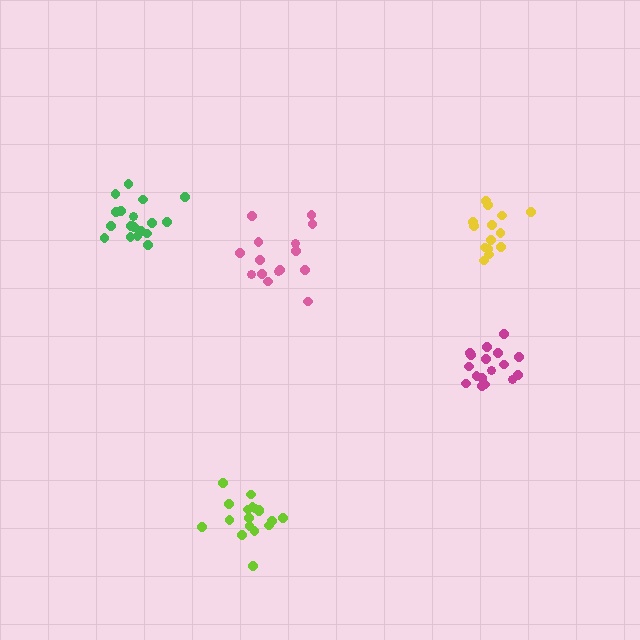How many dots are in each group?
Group 1: 18 dots, Group 2: 17 dots, Group 3: 19 dots, Group 4: 15 dots, Group 5: 14 dots (83 total).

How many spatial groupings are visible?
There are 5 spatial groupings.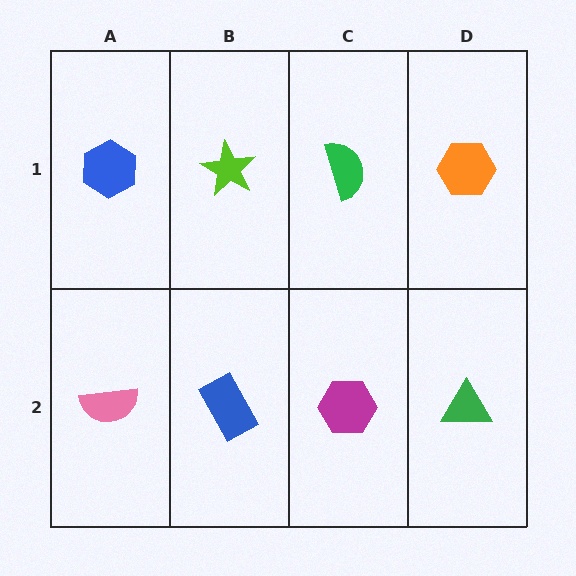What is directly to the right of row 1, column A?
A lime star.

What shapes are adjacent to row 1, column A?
A pink semicircle (row 2, column A), a lime star (row 1, column B).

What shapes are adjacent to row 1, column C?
A magenta hexagon (row 2, column C), a lime star (row 1, column B), an orange hexagon (row 1, column D).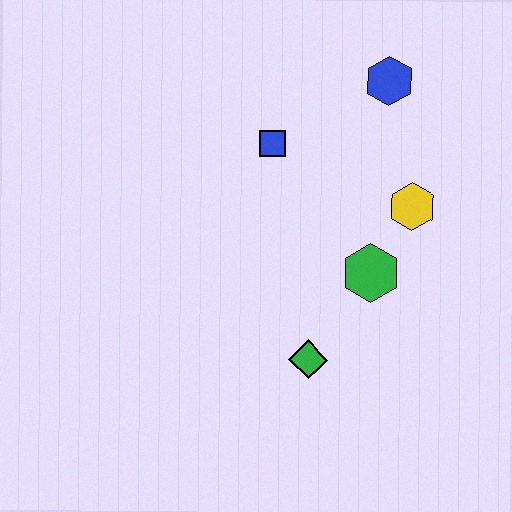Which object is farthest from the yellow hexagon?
The green diamond is farthest from the yellow hexagon.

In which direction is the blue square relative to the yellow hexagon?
The blue square is to the left of the yellow hexagon.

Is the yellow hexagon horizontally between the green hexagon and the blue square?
No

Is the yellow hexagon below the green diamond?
No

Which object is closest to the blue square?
The blue hexagon is closest to the blue square.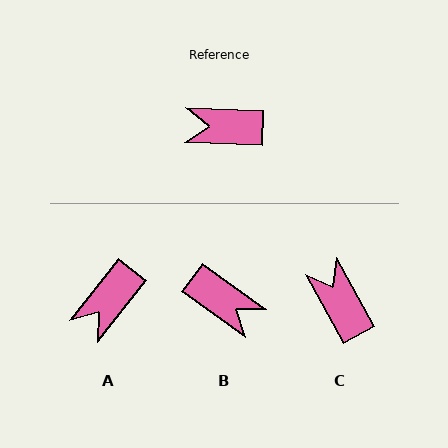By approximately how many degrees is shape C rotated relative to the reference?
Approximately 59 degrees clockwise.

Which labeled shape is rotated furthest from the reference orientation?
B, about 146 degrees away.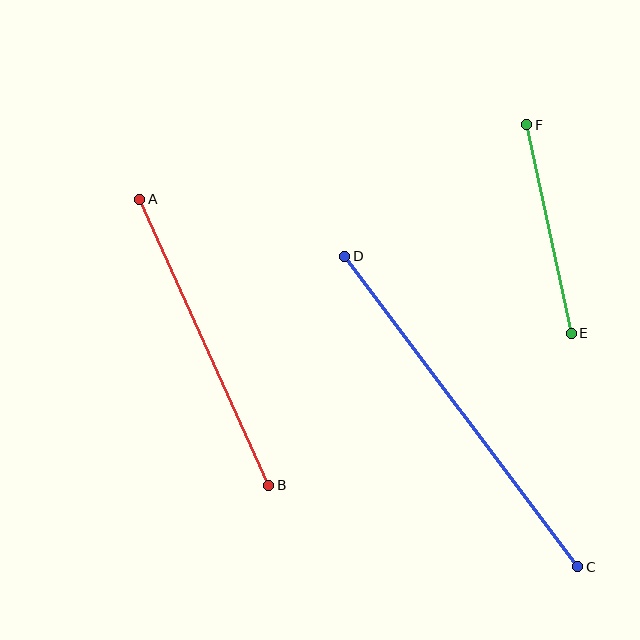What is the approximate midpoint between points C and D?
The midpoint is at approximately (461, 412) pixels.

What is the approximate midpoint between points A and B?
The midpoint is at approximately (204, 342) pixels.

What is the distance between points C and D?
The distance is approximately 388 pixels.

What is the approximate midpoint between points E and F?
The midpoint is at approximately (549, 229) pixels.